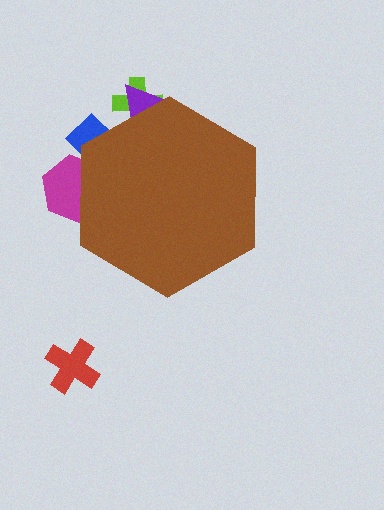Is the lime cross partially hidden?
Yes, the lime cross is partially hidden behind the brown hexagon.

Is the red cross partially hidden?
No, the red cross is fully visible.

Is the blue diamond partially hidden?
Yes, the blue diamond is partially hidden behind the brown hexagon.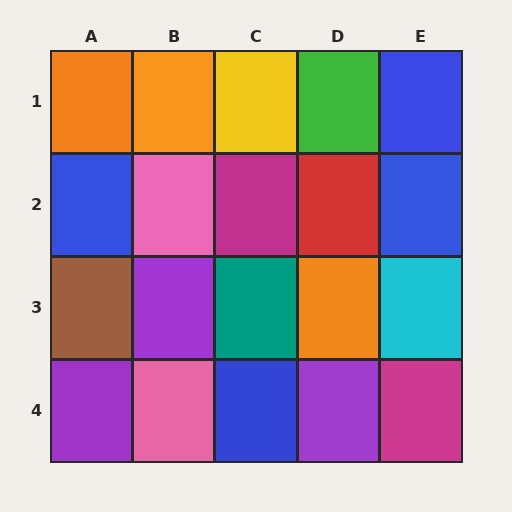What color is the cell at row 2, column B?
Pink.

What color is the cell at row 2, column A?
Blue.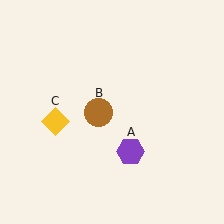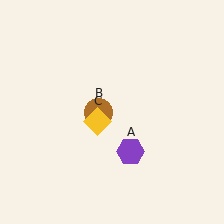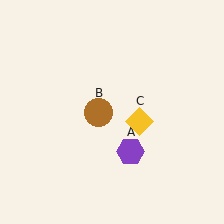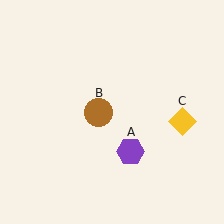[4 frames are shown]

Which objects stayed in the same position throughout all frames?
Purple hexagon (object A) and brown circle (object B) remained stationary.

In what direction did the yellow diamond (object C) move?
The yellow diamond (object C) moved right.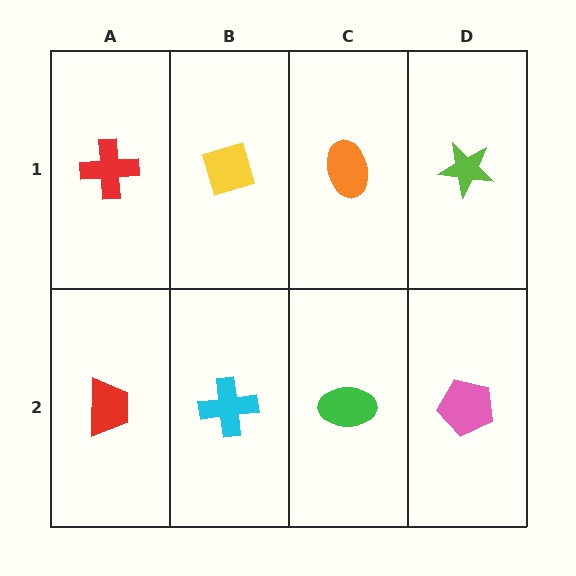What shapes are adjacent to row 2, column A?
A red cross (row 1, column A), a cyan cross (row 2, column B).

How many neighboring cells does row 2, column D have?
2.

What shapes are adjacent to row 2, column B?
A yellow diamond (row 1, column B), a red trapezoid (row 2, column A), a green ellipse (row 2, column C).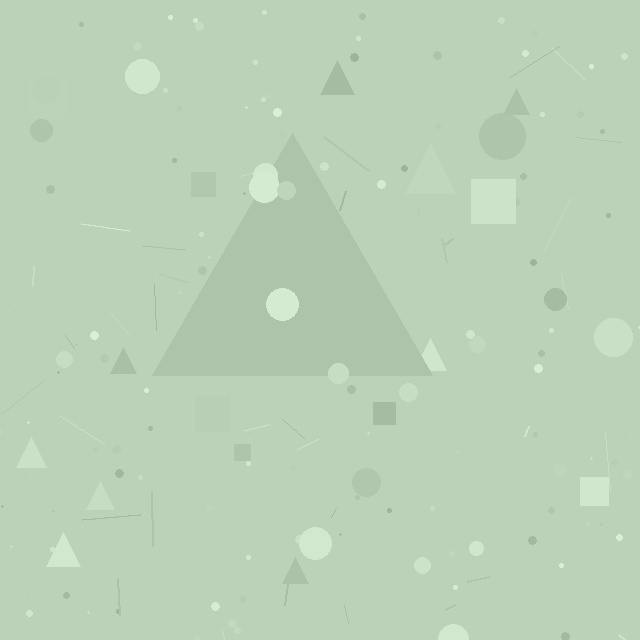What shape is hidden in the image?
A triangle is hidden in the image.